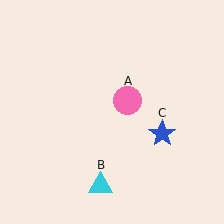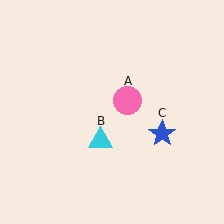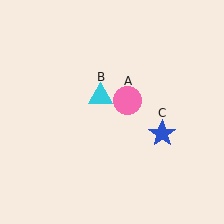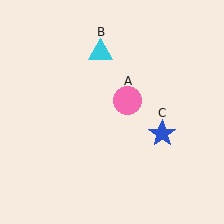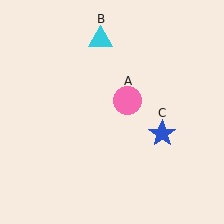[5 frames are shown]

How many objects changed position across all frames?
1 object changed position: cyan triangle (object B).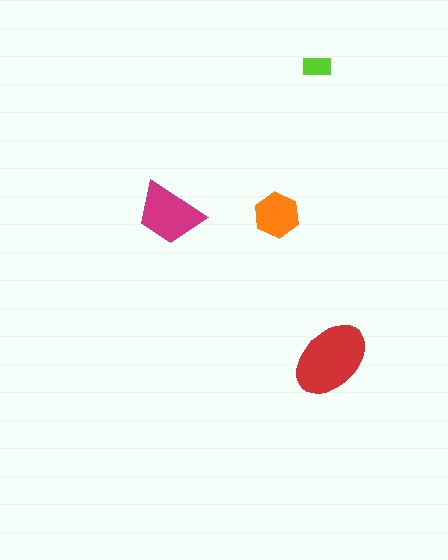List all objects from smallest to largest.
The lime rectangle, the orange hexagon, the magenta trapezoid, the red ellipse.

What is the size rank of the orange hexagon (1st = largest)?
3rd.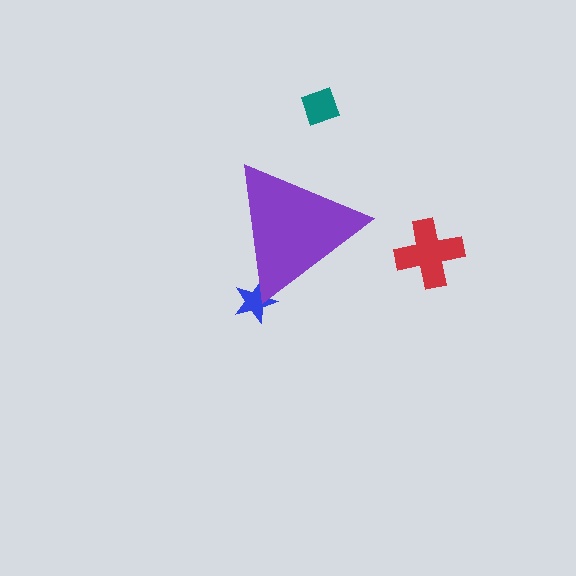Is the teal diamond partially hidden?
No, the teal diamond is fully visible.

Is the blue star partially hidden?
Yes, the blue star is partially hidden behind the purple triangle.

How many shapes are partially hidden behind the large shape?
1 shape is partially hidden.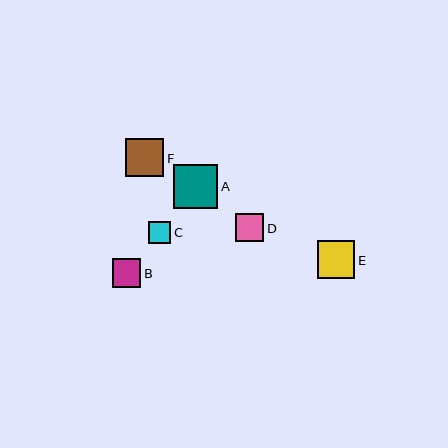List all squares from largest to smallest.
From largest to smallest: A, F, E, B, D, C.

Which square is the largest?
Square A is the largest with a size of approximately 44 pixels.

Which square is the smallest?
Square C is the smallest with a size of approximately 22 pixels.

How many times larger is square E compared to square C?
Square E is approximately 1.7 times the size of square C.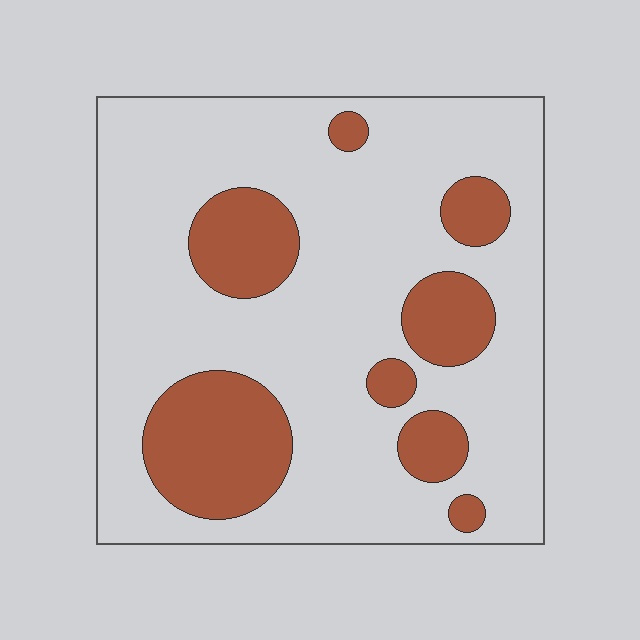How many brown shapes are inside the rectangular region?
8.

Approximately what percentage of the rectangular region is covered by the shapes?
Approximately 25%.